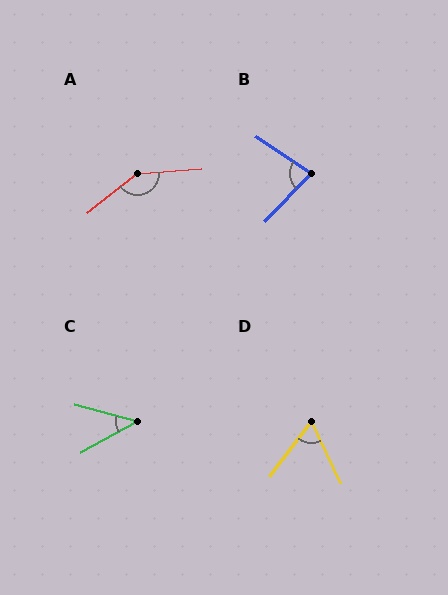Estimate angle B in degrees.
Approximately 80 degrees.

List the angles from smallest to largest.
C (44°), D (63°), B (80°), A (147°).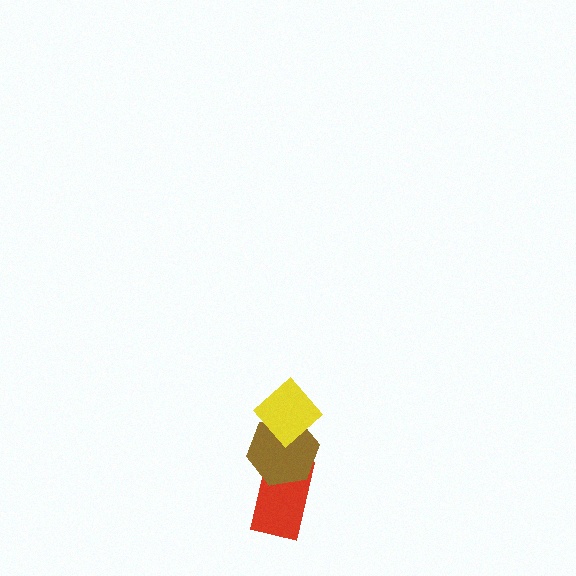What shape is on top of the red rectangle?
The brown hexagon is on top of the red rectangle.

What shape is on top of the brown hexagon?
The yellow diamond is on top of the brown hexagon.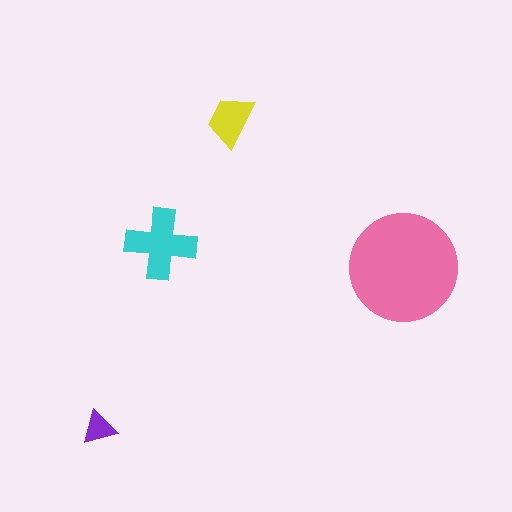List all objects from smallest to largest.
The purple triangle, the yellow trapezoid, the cyan cross, the pink circle.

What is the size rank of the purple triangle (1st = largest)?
4th.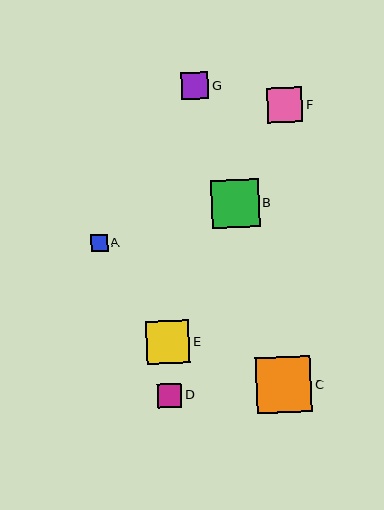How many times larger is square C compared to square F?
Square C is approximately 1.6 times the size of square F.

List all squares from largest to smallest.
From largest to smallest: C, B, E, F, G, D, A.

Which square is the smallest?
Square A is the smallest with a size of approximately 17 pixels.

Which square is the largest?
Square C is the largest with a size of approximately 55 pixels.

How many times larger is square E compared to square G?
Square E is approximately 1.6 times the size of square G.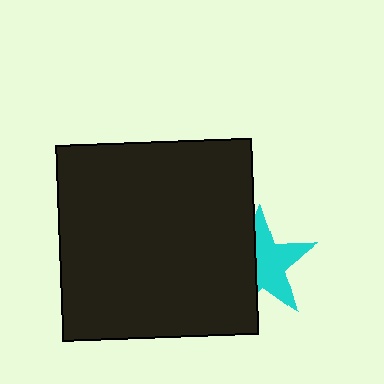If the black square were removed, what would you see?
You would see the complete cyan star.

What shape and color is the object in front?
The object in front is a black square.